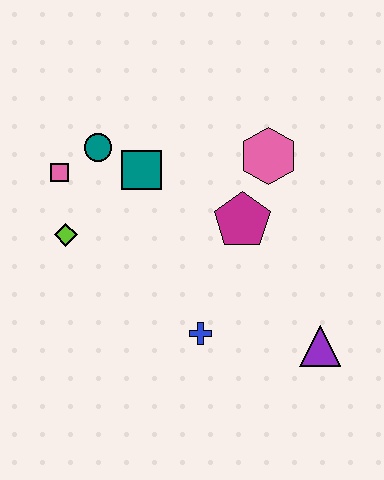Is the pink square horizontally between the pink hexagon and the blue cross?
No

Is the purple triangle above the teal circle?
No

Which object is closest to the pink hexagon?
The magenta pentagon is closest to the pink hexagon.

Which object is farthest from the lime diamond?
The purple triangle is farthest from the lime diamond.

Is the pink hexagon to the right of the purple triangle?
No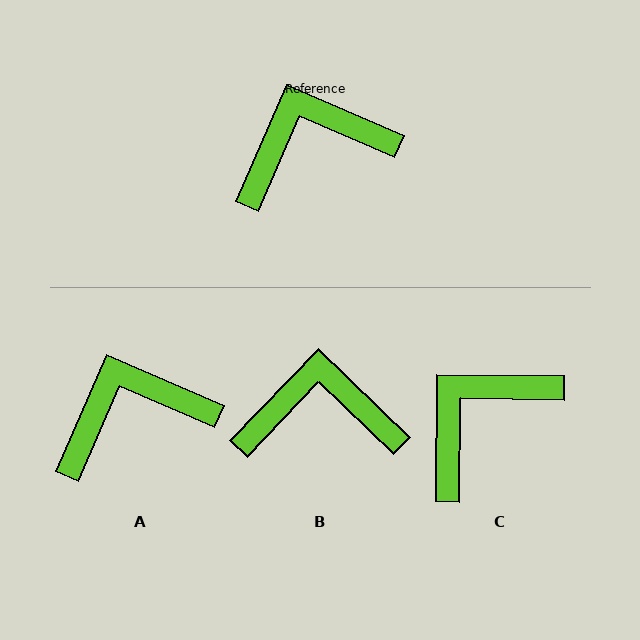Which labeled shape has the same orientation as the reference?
A.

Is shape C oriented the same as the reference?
No, it is off by about 23 degrees.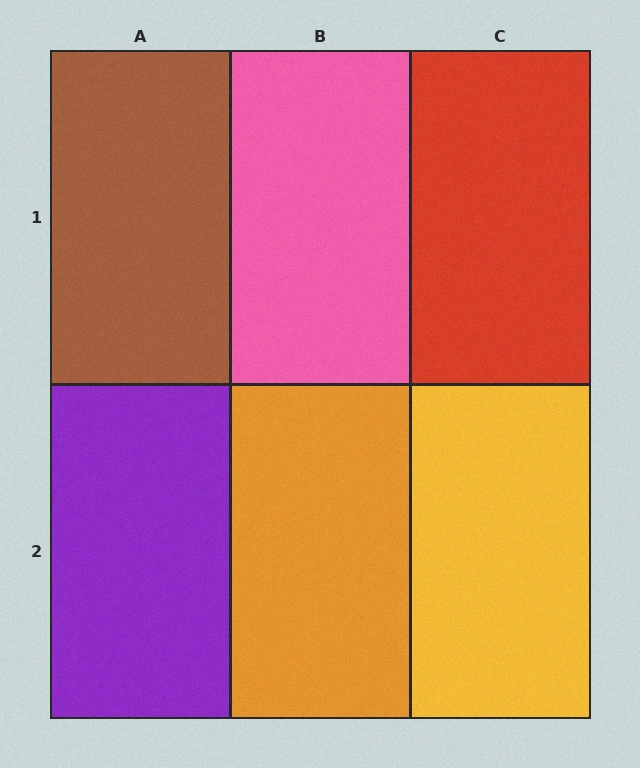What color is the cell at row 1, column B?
Pink.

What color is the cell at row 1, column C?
Red.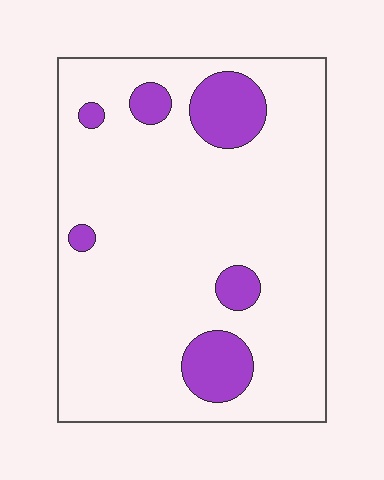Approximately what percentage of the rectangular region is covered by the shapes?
Approximately 15%.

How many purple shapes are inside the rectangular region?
6.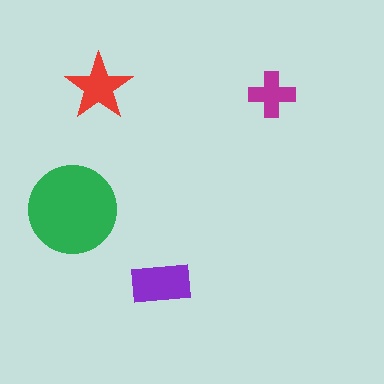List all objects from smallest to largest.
The magenta cross, the red star, the purple rectangle, the green circle.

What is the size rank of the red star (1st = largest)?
3rd.